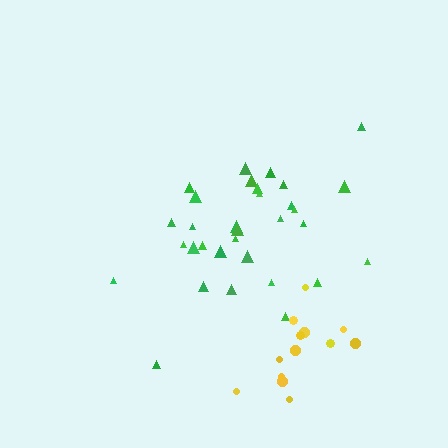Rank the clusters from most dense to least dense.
yellow, green.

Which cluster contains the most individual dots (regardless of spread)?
Green (32).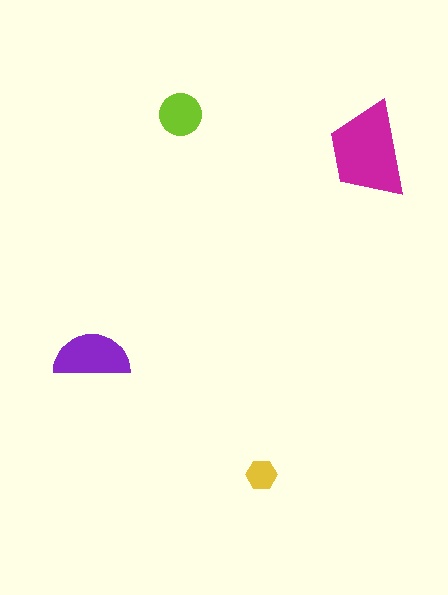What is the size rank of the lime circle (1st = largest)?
3rd.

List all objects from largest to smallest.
The magenta trapezoid, the purple semicircle, the lime circle, the yellow hexagon.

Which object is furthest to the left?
The purple semicircle is leftmost.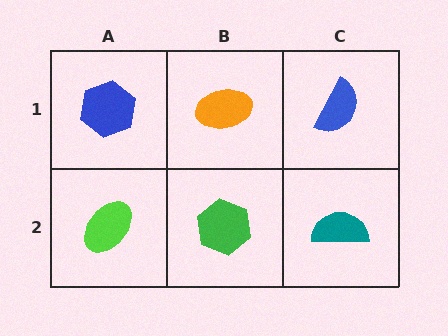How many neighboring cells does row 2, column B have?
3.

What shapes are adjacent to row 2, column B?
An orange ellipse (row 1, column B), a lime ellipse (row 2, column A), a teal semicircle (row 2, column C).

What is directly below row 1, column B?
A green hexagon.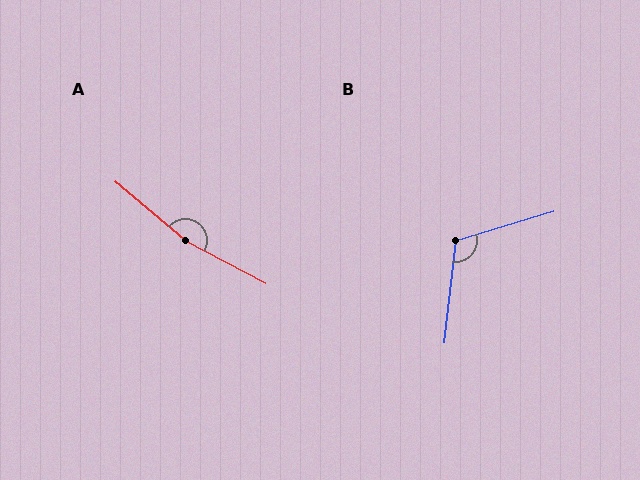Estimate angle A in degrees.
Approximately 168 degrees.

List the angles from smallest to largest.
B (113°), A (168°).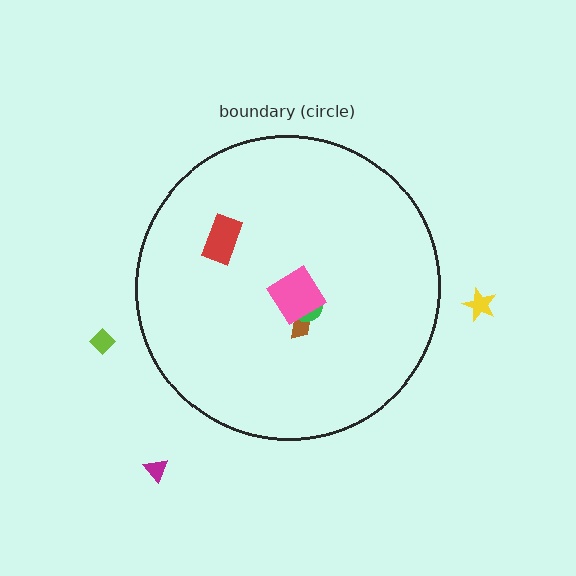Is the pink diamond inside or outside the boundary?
Inside.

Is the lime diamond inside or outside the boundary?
Outside.